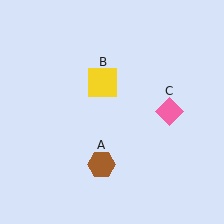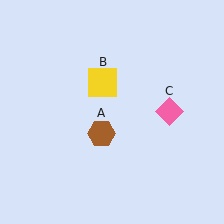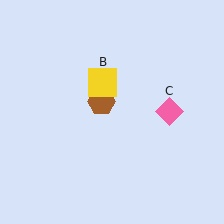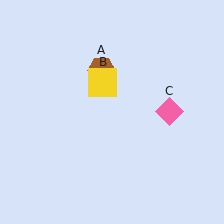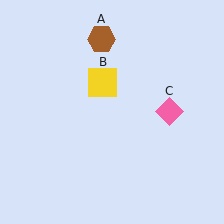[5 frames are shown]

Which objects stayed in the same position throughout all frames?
Yellow square (object B) and pink diamond (object C) remained stationary.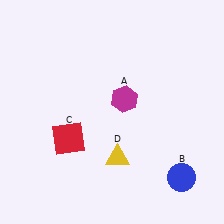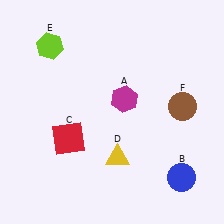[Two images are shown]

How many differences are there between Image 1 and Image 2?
There are 2 differences between the two images.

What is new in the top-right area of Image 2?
A brown circle (F) was added in the top-right area of Image 2.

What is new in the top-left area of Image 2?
A lime hexagon (E) was added in the top-left area of Image 2.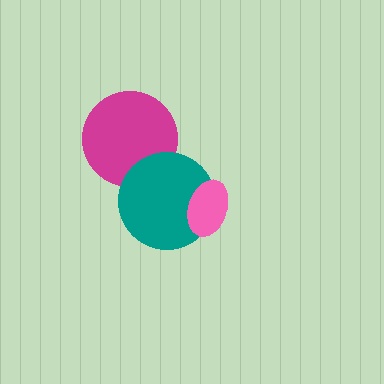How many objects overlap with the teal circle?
2 objects overlap with the teal circle.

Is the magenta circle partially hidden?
Yes, it is partially covered by another shape.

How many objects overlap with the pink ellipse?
1 object overlaps with the pink ellipse.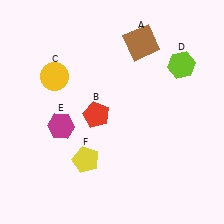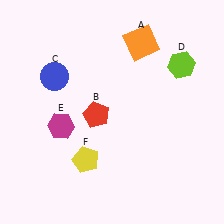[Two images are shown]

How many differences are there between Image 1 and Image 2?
There are 2 differences between the two images.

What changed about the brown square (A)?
In Image 1, A is brown. In Image 2, it changed to orange.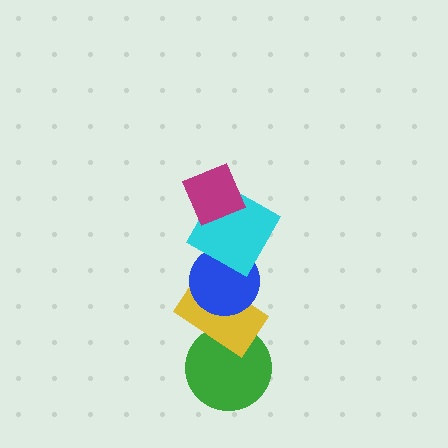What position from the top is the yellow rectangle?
The yellow rectangle is 4th from the top.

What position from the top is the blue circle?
The blue circle is 3rd from the top.